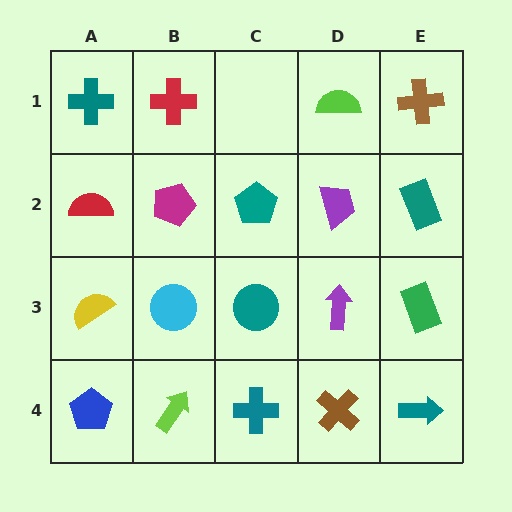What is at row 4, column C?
A teal cross.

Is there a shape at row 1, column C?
No, that cell is empty.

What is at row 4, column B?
A lime arrow.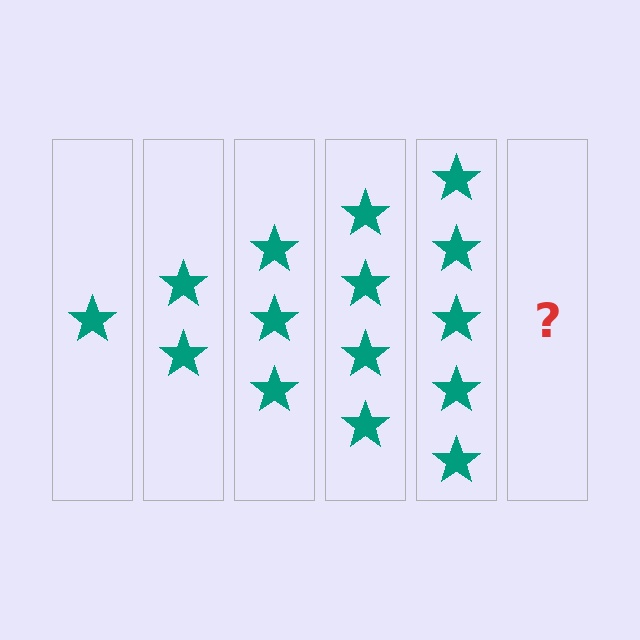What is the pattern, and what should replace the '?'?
The pattern is that each step adds one more star. The '?' should be 6 stars.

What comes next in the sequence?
The next element should be 6 stars.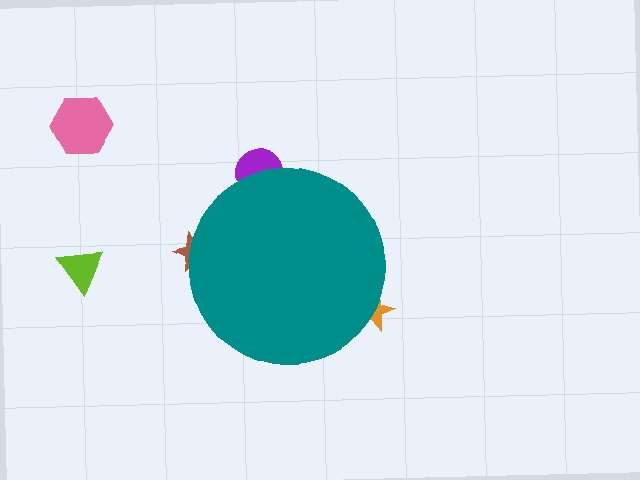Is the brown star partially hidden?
Yes, the brown star is partially hidden behind the teal circle.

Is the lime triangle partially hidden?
No, the lime triangle is fully visible.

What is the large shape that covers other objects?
A teal circle.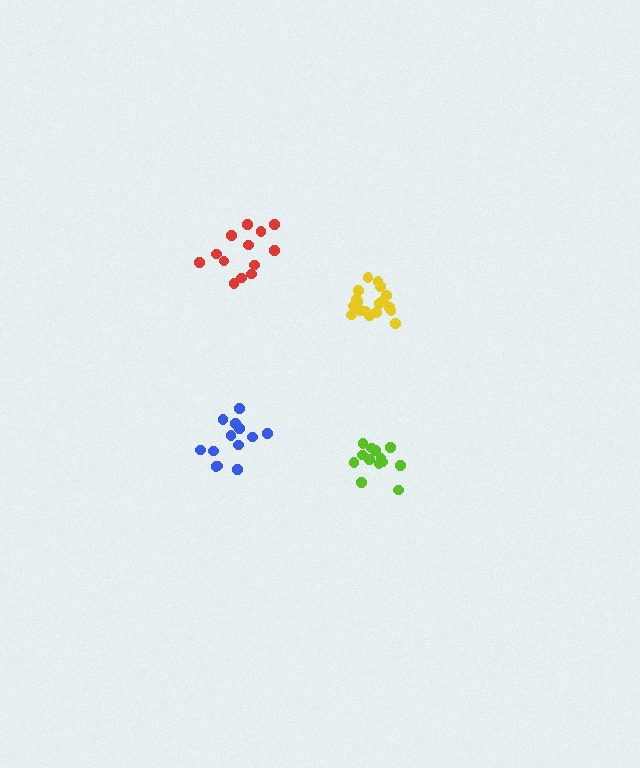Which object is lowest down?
The lime cluster is bottommost.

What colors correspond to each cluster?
The clusters are colored: blue, lime, red, yellow.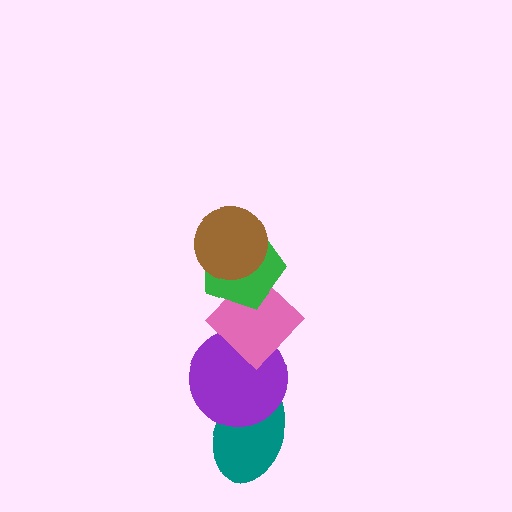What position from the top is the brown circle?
The brown circle is 1st from the top.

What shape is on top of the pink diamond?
The green pentagon is on top of the pink diamond.